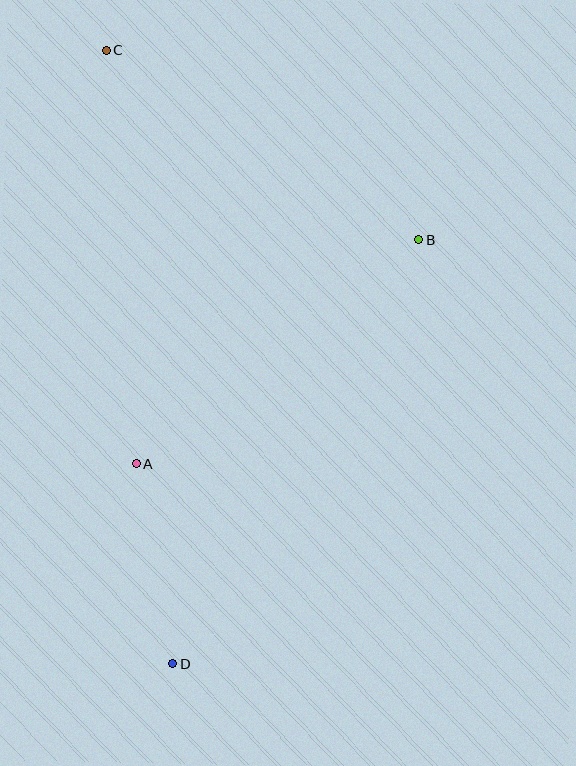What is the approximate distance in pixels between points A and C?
The distance between A and C is approximately 414 pixels.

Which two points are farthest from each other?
Points C and D are farthest from each other.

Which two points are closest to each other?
Points A and D are closest to each other.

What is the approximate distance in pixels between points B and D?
The distance between B and D is approximately 490 pixels.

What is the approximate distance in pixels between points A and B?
The distance between A and B is approximately 360 pixels.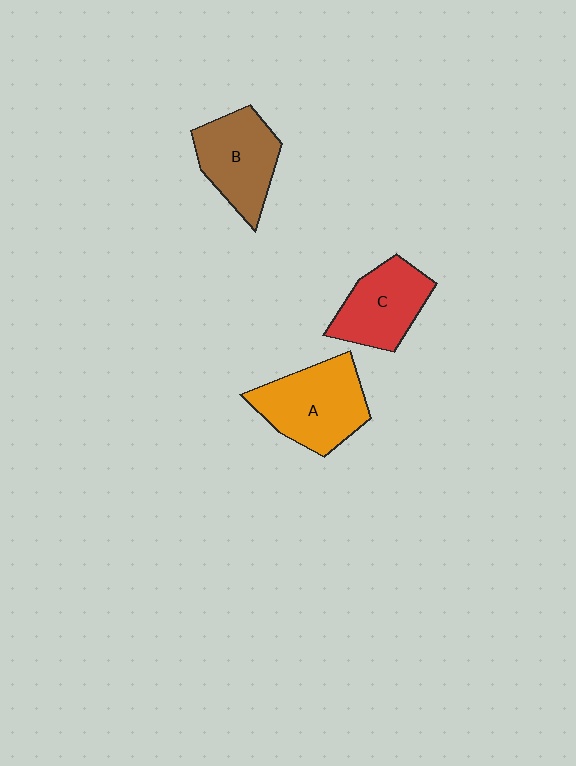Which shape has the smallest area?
Shape C (red).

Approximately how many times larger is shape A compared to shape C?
Approximately 1.3 times.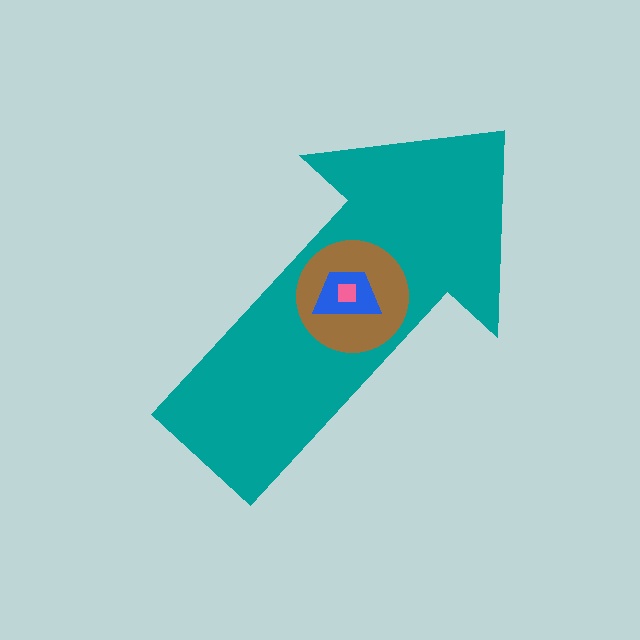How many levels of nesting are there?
4.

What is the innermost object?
The pink square.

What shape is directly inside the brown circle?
The blue trapezoid.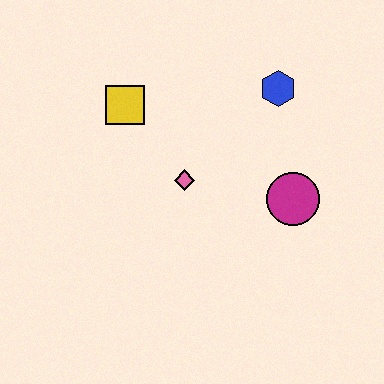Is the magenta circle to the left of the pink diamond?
No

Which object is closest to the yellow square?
The pink diamond is closest to the yellow square.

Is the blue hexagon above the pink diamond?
Yes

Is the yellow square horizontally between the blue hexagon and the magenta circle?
No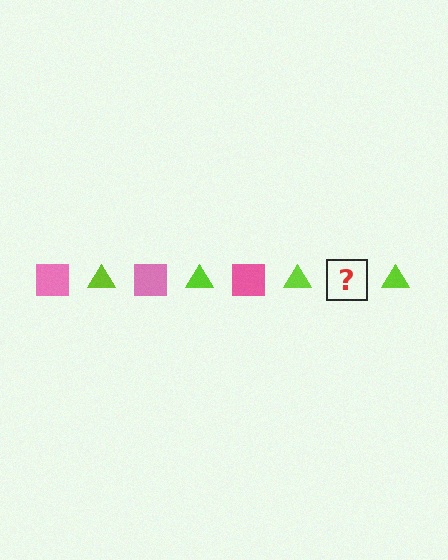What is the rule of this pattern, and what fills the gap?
The rule is that the pattern alternates between pink square and lime triangle. The gap should be filled with a pink square.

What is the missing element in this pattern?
The missing element is a pink square.